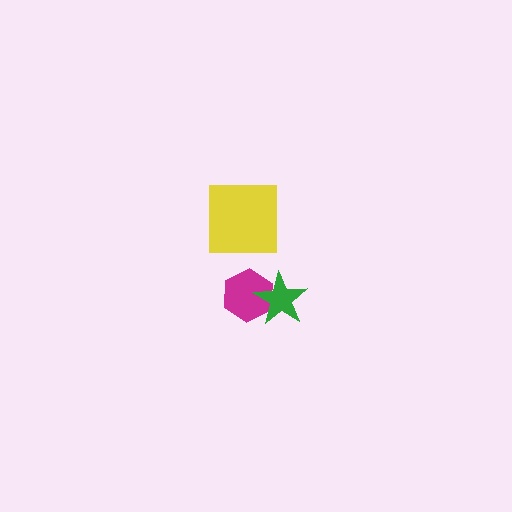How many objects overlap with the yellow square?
0 objects overlap with the yellow square.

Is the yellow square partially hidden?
No, no other shape covers it.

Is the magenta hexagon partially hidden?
Yes, it is partially covered by another shape.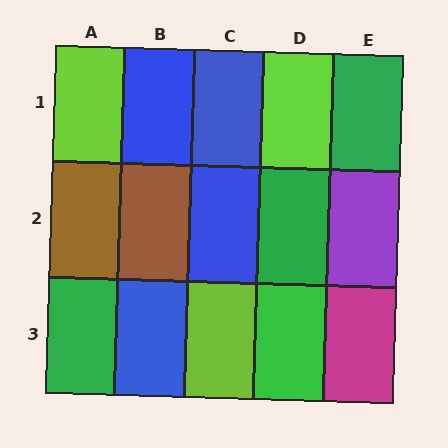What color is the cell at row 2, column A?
Brown.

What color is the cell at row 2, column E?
Purple.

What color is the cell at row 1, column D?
Lime.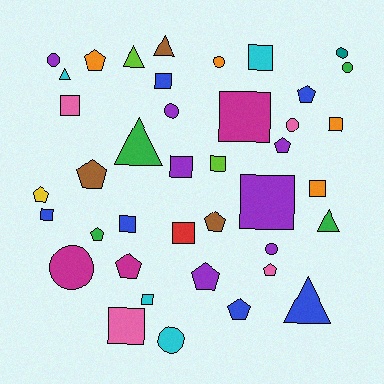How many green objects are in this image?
There are 4 green objects.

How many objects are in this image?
There are 40 objects.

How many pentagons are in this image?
There are 11 pentagons.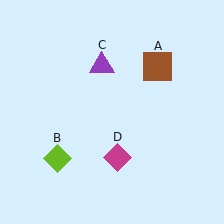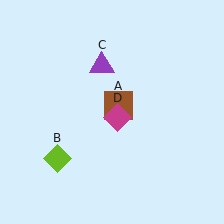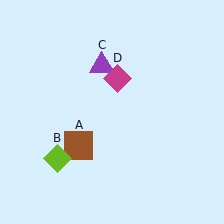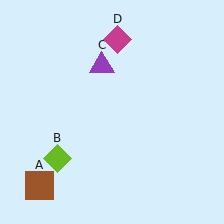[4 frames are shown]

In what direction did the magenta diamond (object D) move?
The magenta diamond (object D) moved up.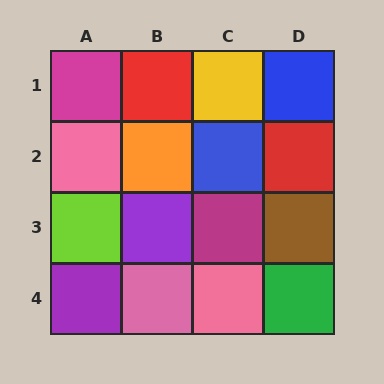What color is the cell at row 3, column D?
Brown.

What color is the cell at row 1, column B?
Red.